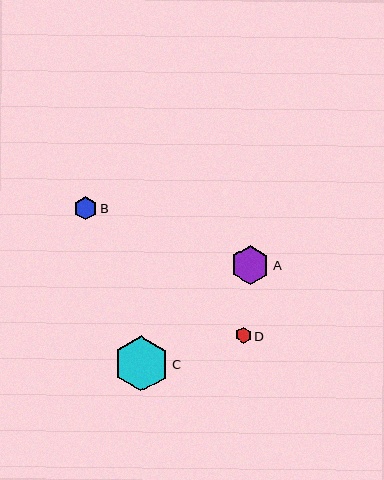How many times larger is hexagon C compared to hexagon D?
Hexagon C is approximately 3.4 times the size of hexagon D.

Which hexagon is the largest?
Hexagon C is the largest with a size of approximately 55 pixels.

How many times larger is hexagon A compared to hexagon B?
Hexagon A is approximately 1.7 times the size of hexagon B.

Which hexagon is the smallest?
Hexagon D is the smallest with a size of approximately 16 pixels.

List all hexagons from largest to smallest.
From largest to smallest: C, A, B, D.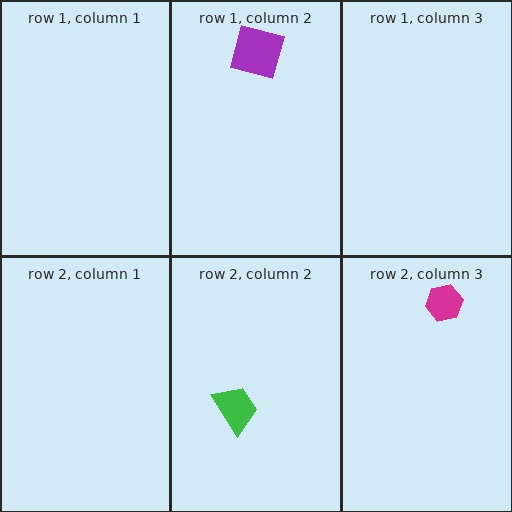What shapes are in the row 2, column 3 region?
The magenta hexagon.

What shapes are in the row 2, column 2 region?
The green trapezoid.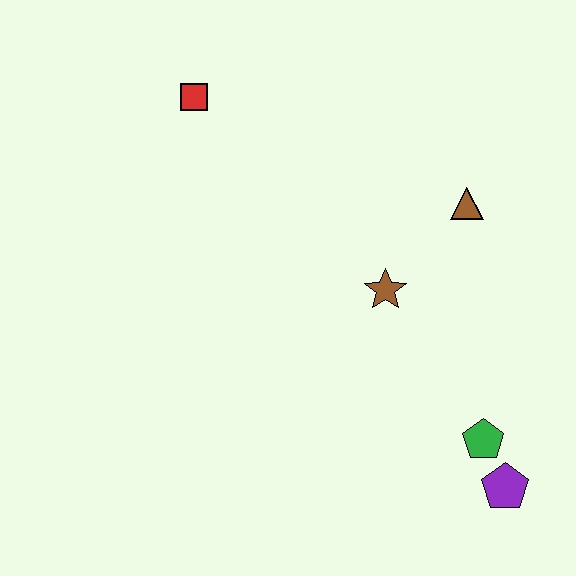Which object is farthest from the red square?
The purple pentagon is farthest from the red square.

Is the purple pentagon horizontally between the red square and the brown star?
No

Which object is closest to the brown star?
The brown triangle is closest to the brown star.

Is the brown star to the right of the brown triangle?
No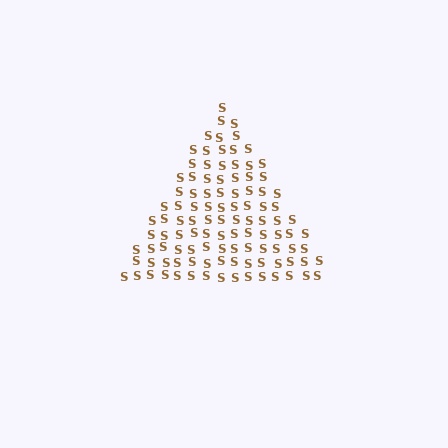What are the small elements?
The small elements are letter S's.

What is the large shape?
The large shape is a triangle.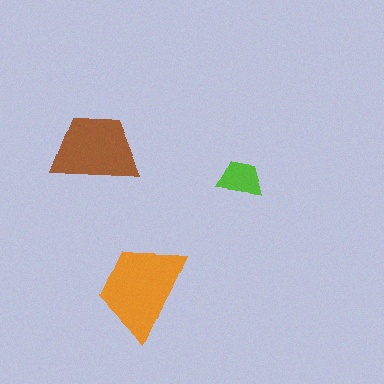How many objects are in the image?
There are 3 objects in the image.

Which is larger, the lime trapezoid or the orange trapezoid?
The orange one.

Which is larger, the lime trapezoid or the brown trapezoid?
The brown one.